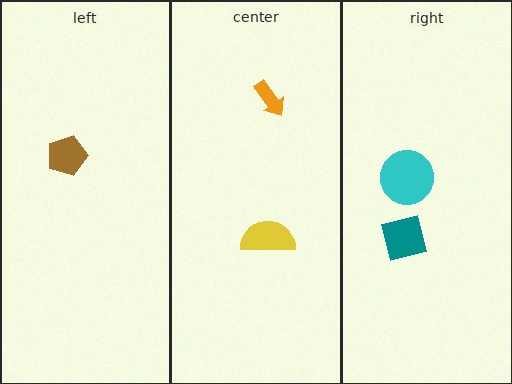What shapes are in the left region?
The brown pentagon.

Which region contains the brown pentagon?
The left region.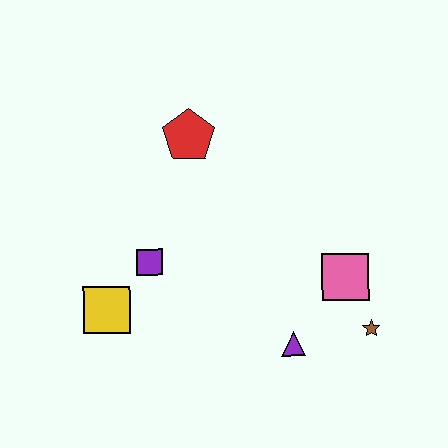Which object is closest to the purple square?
The yellow square is closest to the purple square.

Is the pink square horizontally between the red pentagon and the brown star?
Yes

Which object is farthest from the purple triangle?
The red pentagon is farthest from the purple triangle.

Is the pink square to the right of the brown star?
No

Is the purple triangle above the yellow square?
No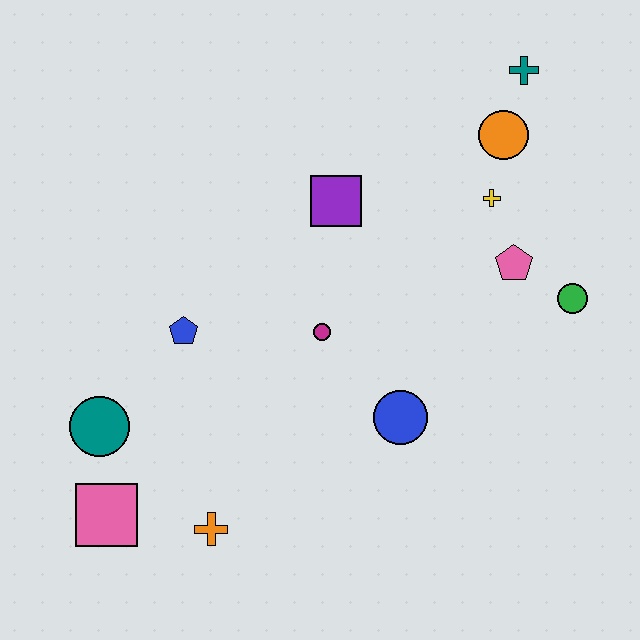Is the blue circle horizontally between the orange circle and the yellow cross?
No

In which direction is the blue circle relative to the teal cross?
The blue circle is below the teal cross.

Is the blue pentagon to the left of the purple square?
Yes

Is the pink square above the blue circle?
No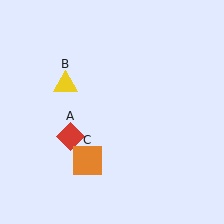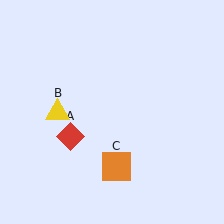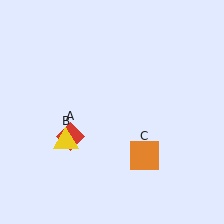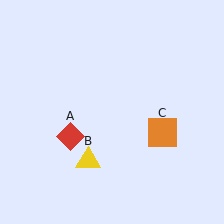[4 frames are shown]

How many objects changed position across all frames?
2 objects changed position: yellow triangle (object B), orange square (object C).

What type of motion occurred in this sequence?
The yellow triangle (object B), orange square (object C) rotated counterclockwise around the center of the scene.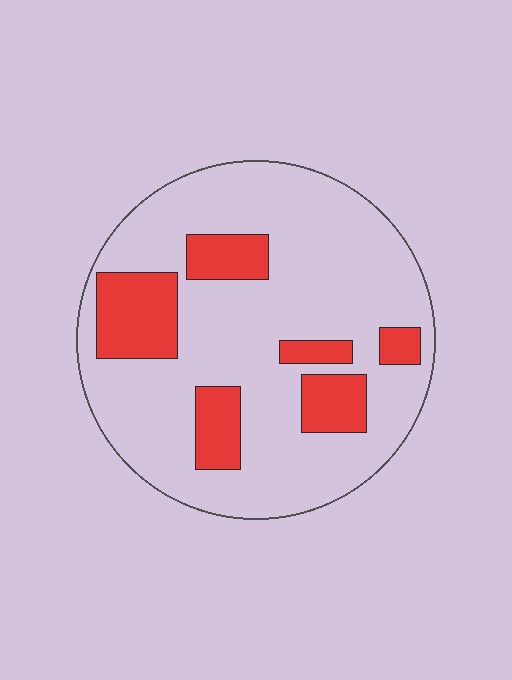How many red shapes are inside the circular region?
6.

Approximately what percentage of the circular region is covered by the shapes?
Approximately 20%.